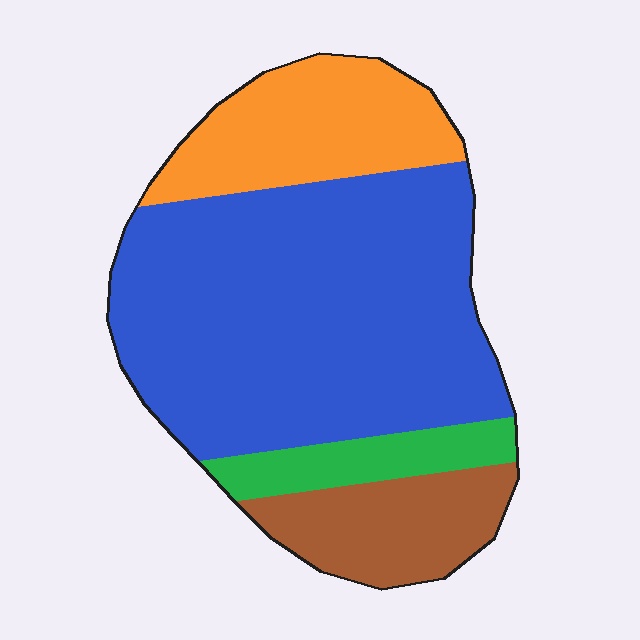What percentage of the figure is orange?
Orange covers around 20% of the figure.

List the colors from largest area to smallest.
From largest to smallest: blue, orange, brown, green.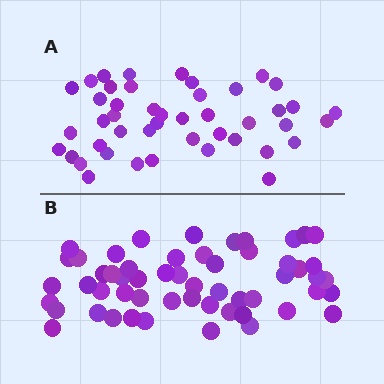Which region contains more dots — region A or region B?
Region B (the bottom region) has more dots.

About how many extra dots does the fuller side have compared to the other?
Region B has roughly 10 or so more dots than region A.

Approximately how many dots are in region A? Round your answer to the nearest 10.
About 40 dots. (The exact count is 45, which rounds to 40.)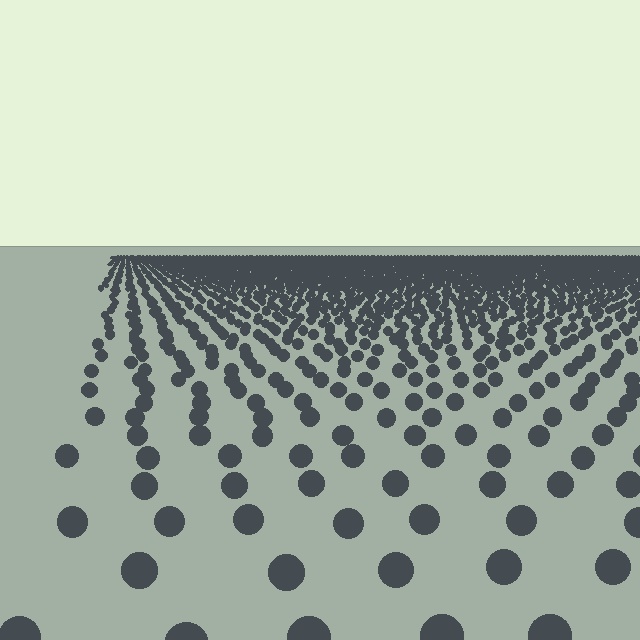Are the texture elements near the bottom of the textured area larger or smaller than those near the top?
Larger. Near the bottom, elements are closer to the viewer and appear at a bigger on-screen size.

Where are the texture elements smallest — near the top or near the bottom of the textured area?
Near the top.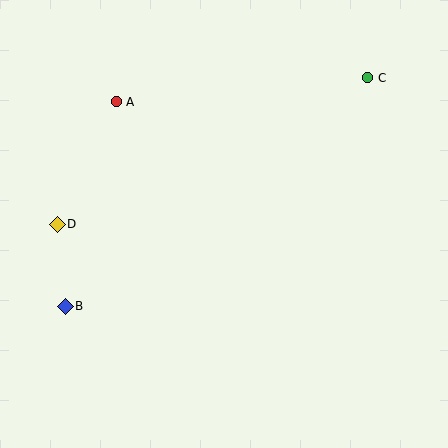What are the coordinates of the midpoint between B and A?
The midpoint between B and A is at (91, 204).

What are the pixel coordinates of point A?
Point A is at (116, 102).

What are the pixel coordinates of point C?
Point C is at (368, 78).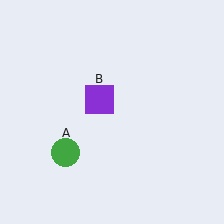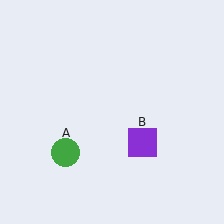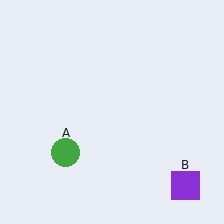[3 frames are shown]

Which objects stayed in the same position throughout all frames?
Green circle (object A) remained stationary.